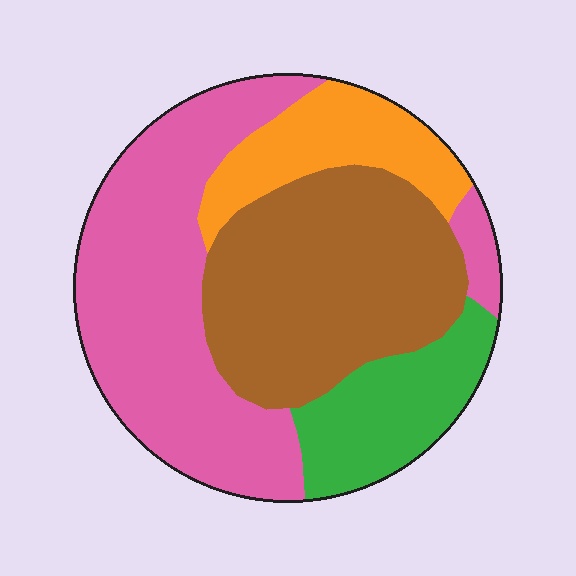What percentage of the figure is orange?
Orange covers about 15% of the figure.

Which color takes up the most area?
Pink, at roughly 40%.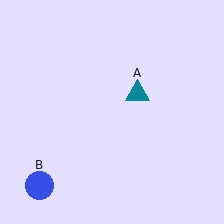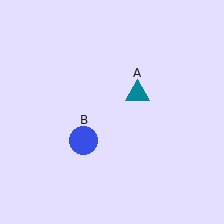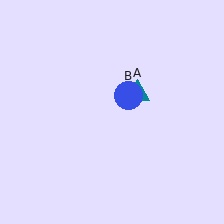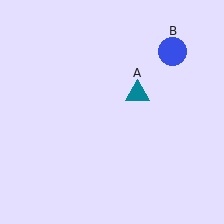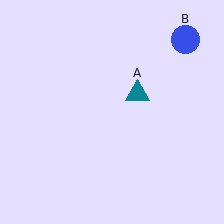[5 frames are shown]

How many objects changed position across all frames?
1 object changed position: blue circle (object B).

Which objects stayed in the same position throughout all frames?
Teal triangle (object A) remained stationary.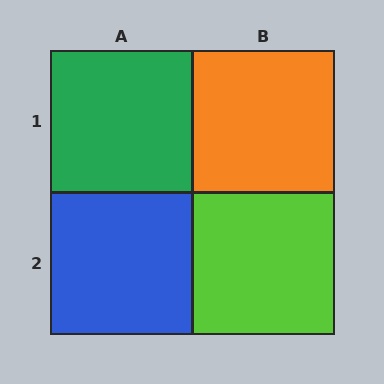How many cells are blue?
1 cell is blue.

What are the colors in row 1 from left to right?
Green, orange.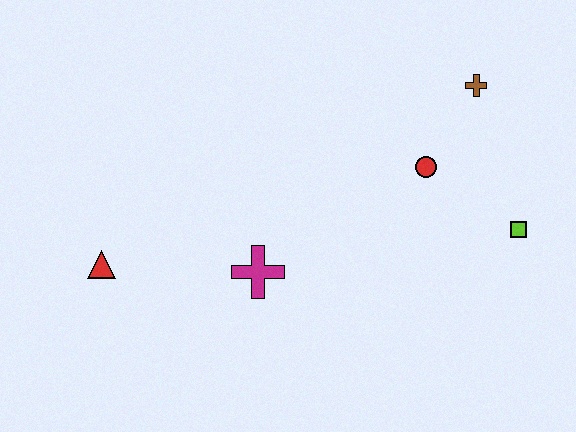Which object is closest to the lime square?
The red circle is closest to the lime square.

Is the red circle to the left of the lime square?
Yes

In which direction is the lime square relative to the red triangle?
The lime square is to the right of the red triangle.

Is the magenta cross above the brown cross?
No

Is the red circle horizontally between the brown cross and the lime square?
No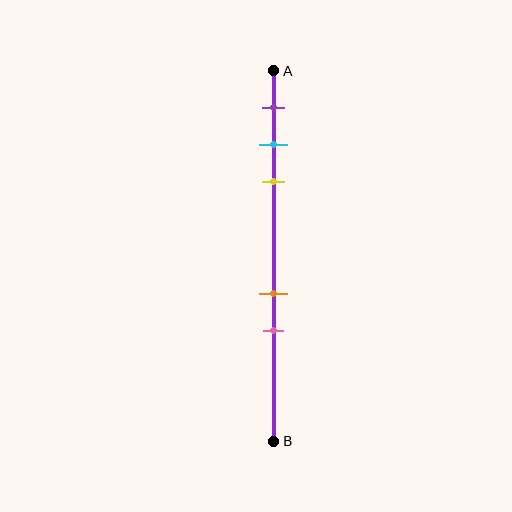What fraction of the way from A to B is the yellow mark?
The yellow mark is approximately 30% (0.3) of the way from A to B.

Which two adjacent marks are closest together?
The cyan and yellow marks are the closest adjacent pair.